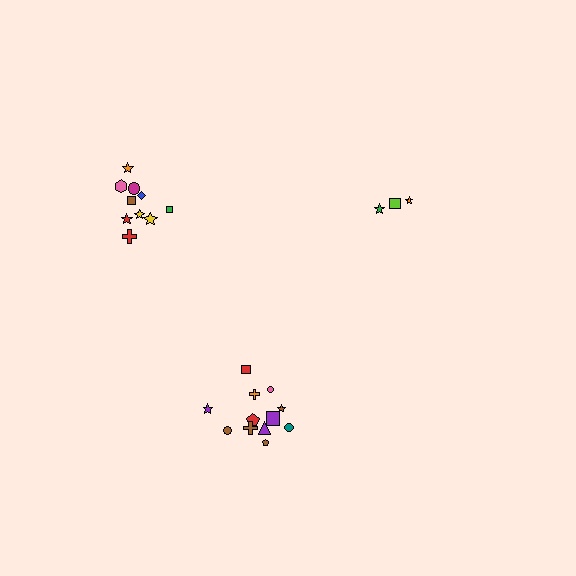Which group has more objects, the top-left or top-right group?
The top-left group.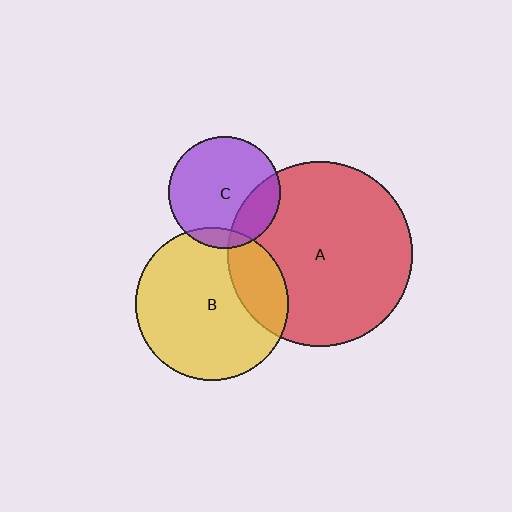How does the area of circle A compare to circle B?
Approximately 1.5 times.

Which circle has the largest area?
Circle A (red).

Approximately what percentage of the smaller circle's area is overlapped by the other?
Approximately 10%.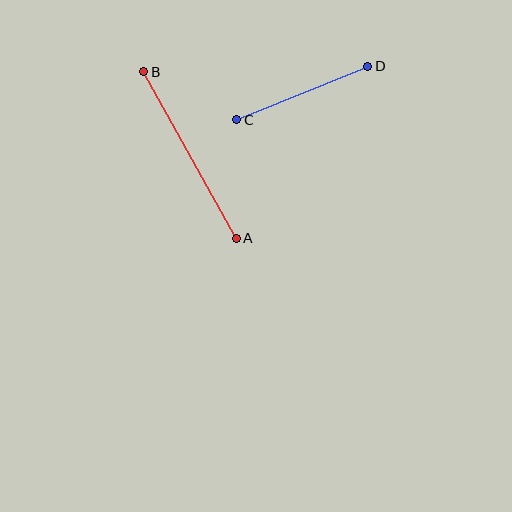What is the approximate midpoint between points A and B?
The midpoint is at approximately (190, 155) pixels.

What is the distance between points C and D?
The distance is approximately 142 pixels.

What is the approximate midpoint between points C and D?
The midpoint is at approximately (302, 93) pixels.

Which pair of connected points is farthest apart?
Points A and B are farthest apart.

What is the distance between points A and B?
The distance is approximately 191 pixels.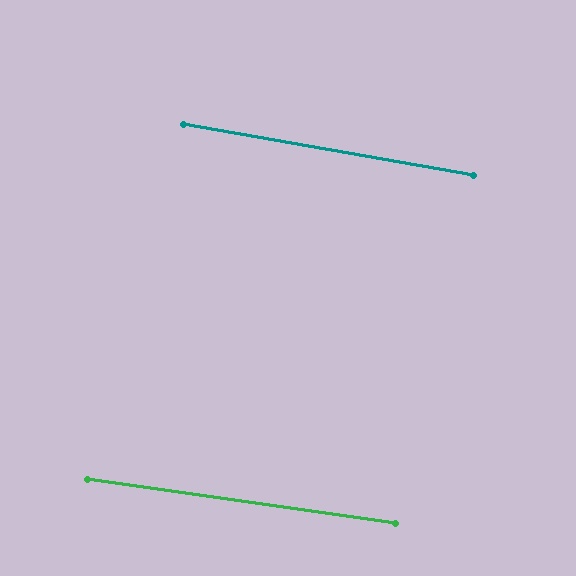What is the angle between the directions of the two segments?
Approximately 2 degrees.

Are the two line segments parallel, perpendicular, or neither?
Parallel — their directions differ by only 1.9°.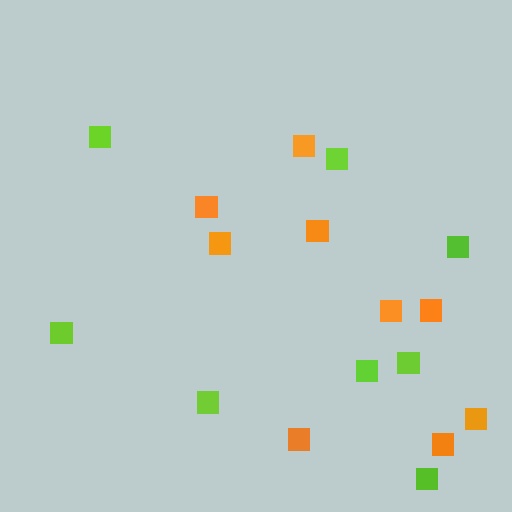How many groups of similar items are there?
There are 2 groups: one group of orange squares (9) and one group of lime squares (8).